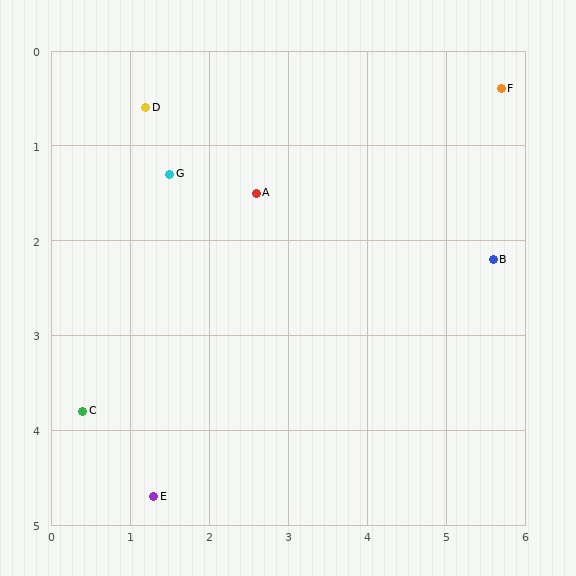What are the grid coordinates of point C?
Point C is at approximately (0.4, 3.8).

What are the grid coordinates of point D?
Point D is at approximately (1.2, 0.6).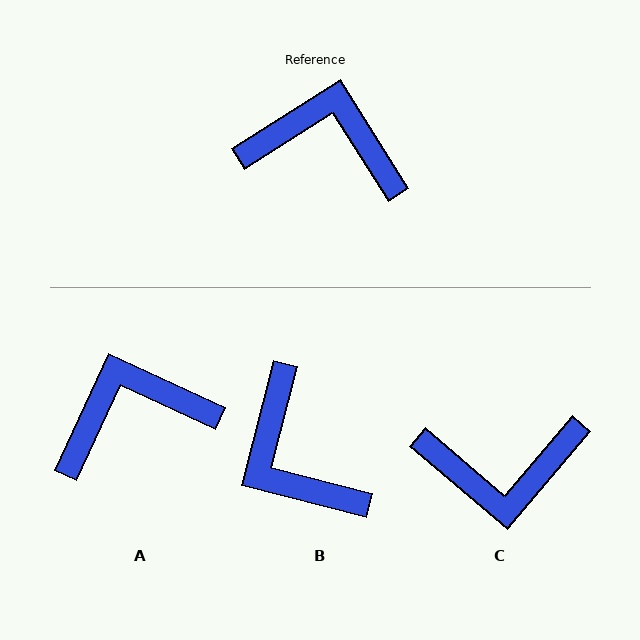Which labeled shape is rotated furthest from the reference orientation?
C, about 163 degrees away.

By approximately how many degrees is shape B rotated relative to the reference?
Approximately 133 degrees counter-clockwise.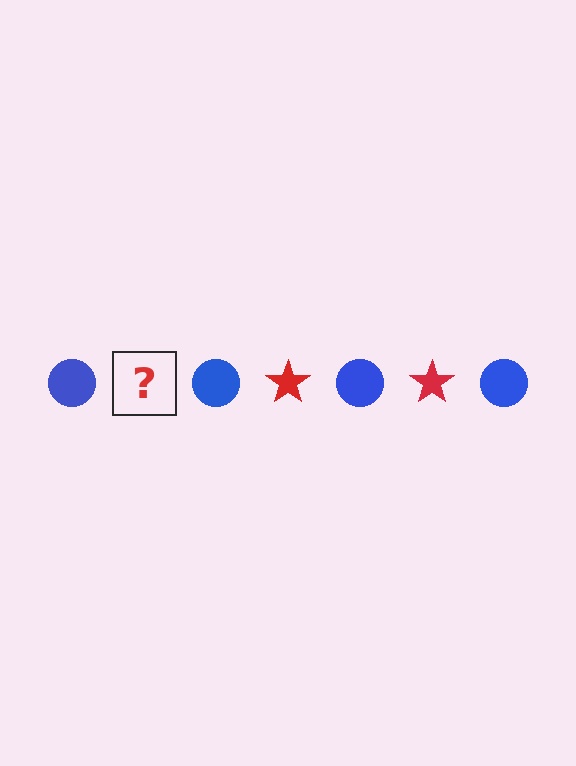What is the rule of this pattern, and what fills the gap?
The rule is that the pattern alternates between blue circle and red star. The gap should be filled with a red star.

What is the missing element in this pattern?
The missing element is a red star.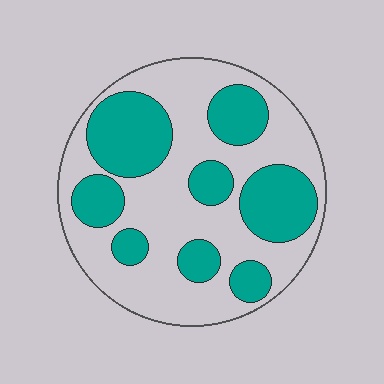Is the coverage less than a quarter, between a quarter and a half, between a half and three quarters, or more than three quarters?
Between a quarter and a half.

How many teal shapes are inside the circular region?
8.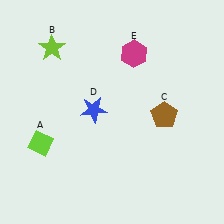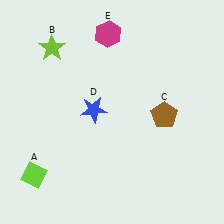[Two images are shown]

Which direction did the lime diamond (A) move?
The lime diamond (A) moved down.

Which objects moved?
The objects that moved are: the lime diamond (A), the magenta hexagon (E).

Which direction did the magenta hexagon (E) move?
The magenta hexagon (E) moved left.